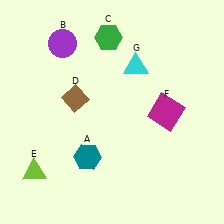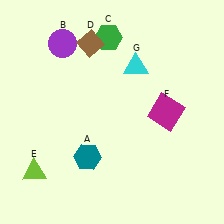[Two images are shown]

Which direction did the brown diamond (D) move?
The brown diamond (D) moved up.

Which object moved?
The brown diamond (D) moved up.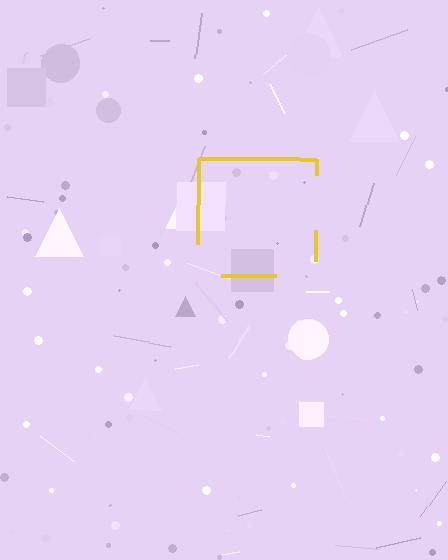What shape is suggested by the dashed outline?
The dashed outline suggests a square.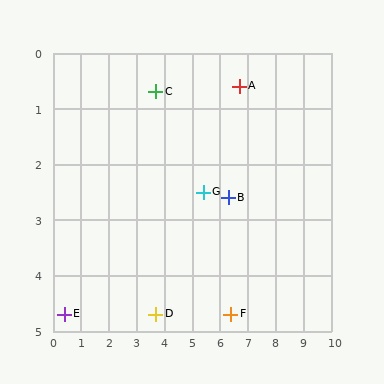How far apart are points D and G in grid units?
Points D and G are about 2.8 grid units apart.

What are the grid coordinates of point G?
Point G is at approximately (5.4, 2.5).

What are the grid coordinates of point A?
Point A is at approximately (6.7, 0.6).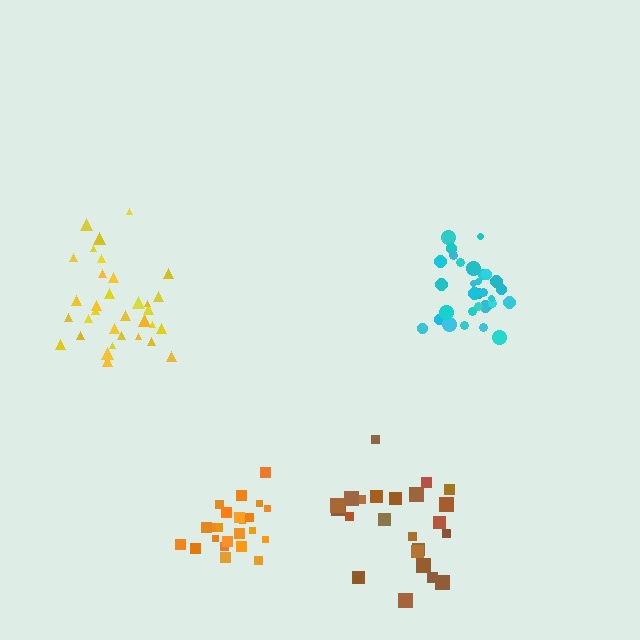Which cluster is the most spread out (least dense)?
Brown.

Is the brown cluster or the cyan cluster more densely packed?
Cyan.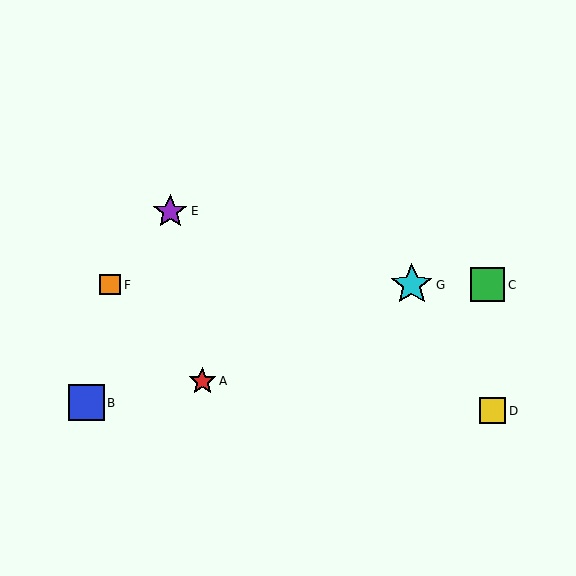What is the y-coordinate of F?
Object F is at y≈285.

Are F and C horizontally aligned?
Yes, both are at y≈285.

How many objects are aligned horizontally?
3 objects (C, F, G) are aligned horizontally.